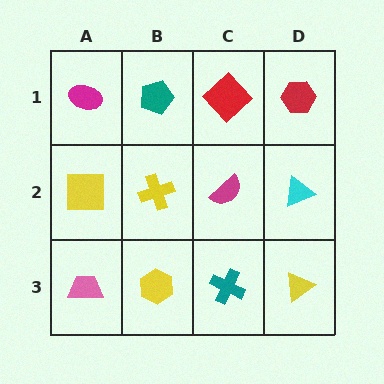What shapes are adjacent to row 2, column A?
A magenta ellipse (row 1, column A), a pink trapezoid (row 3, column A), a yellow cross (row 2, column B).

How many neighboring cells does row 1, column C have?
3.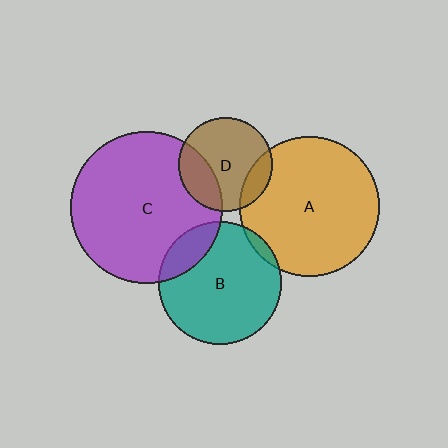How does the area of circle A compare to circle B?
Approximately 1.3 times.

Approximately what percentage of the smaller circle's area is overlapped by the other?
Approximately 15%.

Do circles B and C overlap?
Yes.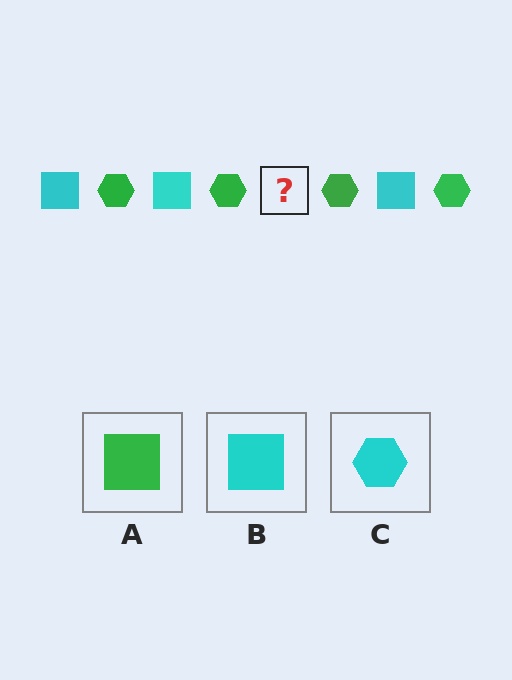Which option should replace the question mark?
Option B.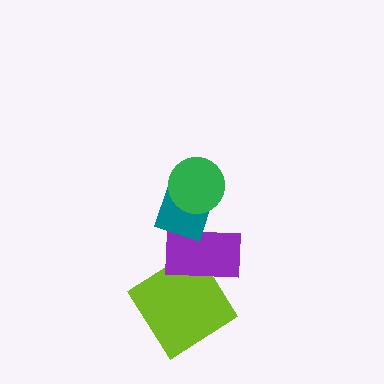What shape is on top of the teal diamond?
The green circle is on top of the teal diamond.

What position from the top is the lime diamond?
The lime diamond is 4th from the top.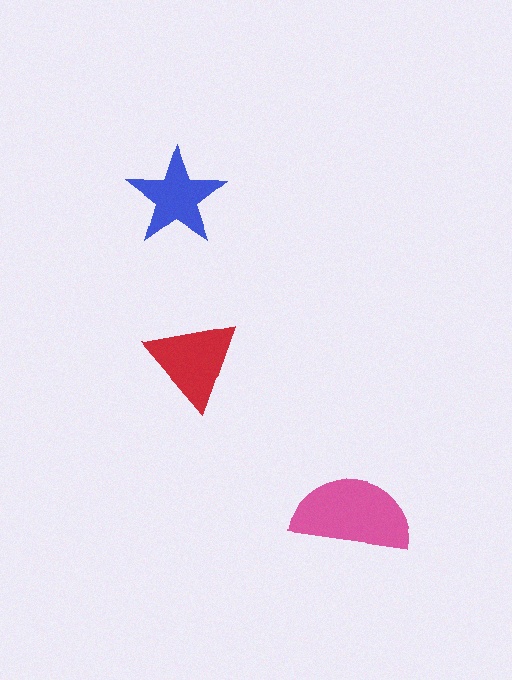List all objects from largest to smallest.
The pink semicircle, the red triangle, the blue star.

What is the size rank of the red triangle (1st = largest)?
2nd.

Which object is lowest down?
The pink semicircle is bottommost.